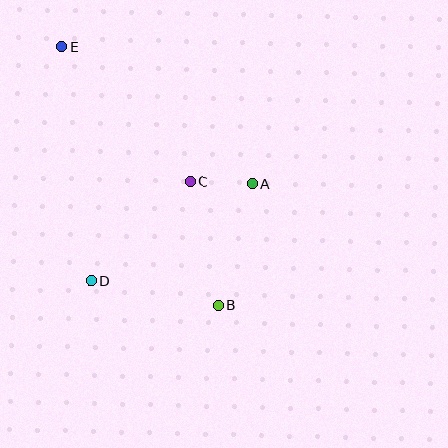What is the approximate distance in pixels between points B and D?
The distance between B and D is approximately 130 pixels.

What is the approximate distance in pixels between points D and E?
The distance between D and E is approximately 236 pixels.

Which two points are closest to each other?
Points A and C are closest to each other.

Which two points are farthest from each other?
Points B and E are farthest from each other.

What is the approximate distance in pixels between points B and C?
The distance between B and C is approximately 127 pixels.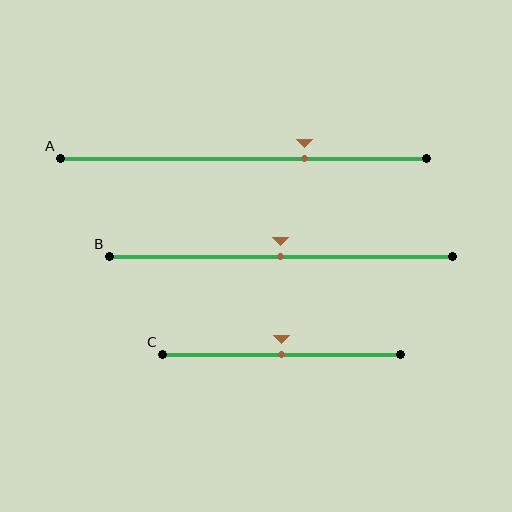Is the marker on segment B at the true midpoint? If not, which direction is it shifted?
Yes, the marker on segment B is at the true midpoint.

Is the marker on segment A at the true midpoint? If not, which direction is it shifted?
No, the marker on segment A is shifted to the right by about 17% of the segment length.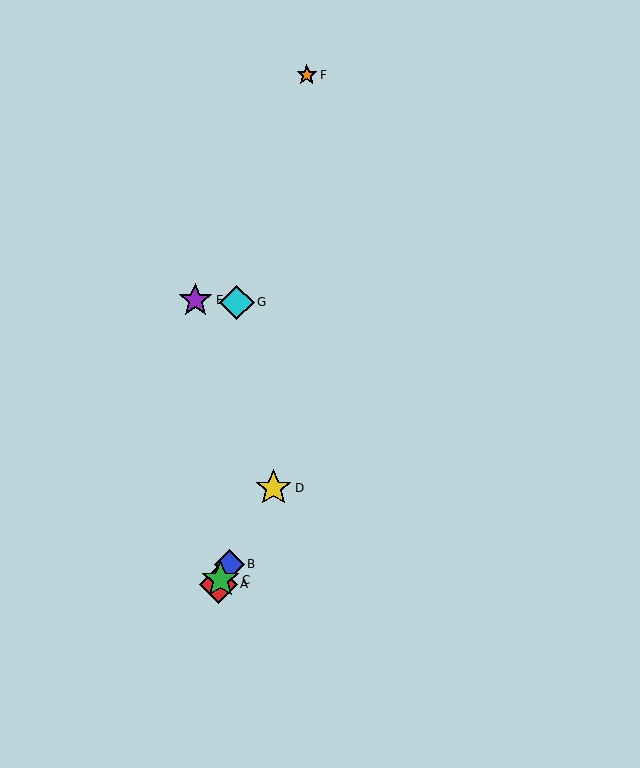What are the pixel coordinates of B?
Object B is at (230, 564).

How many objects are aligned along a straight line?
4 objects (A, B, C, D) are aligned along a straight line.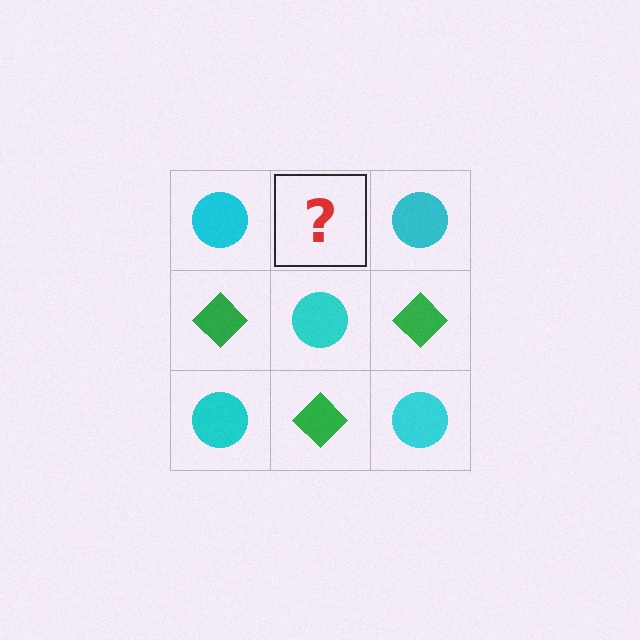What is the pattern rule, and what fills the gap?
The rule is that it alternates cyan circle and green diamond in a checkerboard pattern. The gap should be filled with a green diamond.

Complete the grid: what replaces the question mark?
The question mark should be replaced with a green diamond.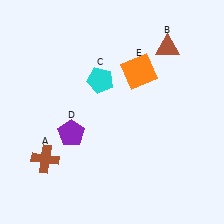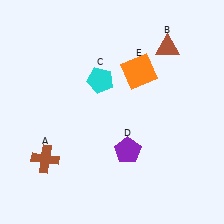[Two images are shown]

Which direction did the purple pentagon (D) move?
The purple pentagon (D) moved right.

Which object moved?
The purple pentagon (D) moved right.